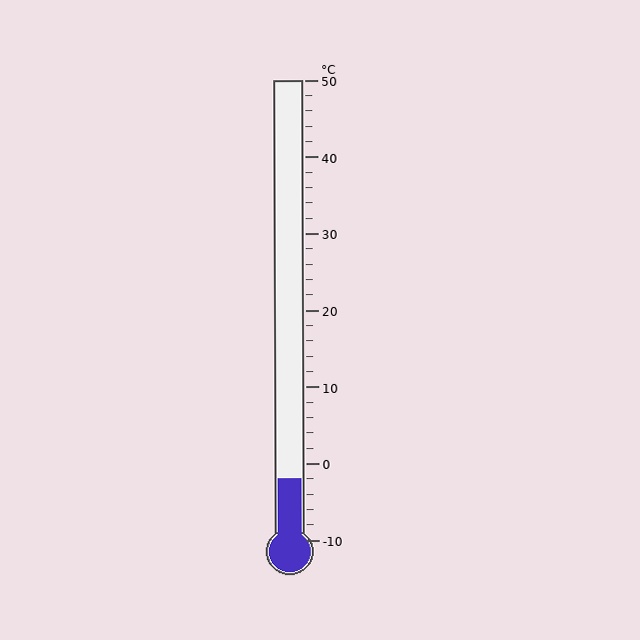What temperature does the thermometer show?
The thermometer shows approximately -2°C.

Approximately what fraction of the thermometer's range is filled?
The thermometer is filled to approximately 15% of its range.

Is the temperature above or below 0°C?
The temperature is below 0°C.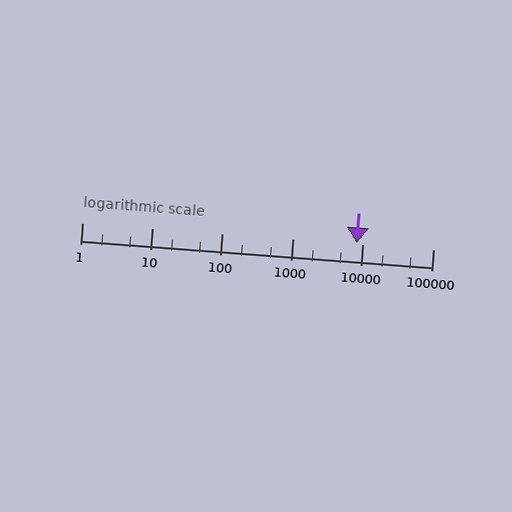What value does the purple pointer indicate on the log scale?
The pointer indicates approximately 8100.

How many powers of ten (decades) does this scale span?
The scale spans 5 decades, from 1 to 100000.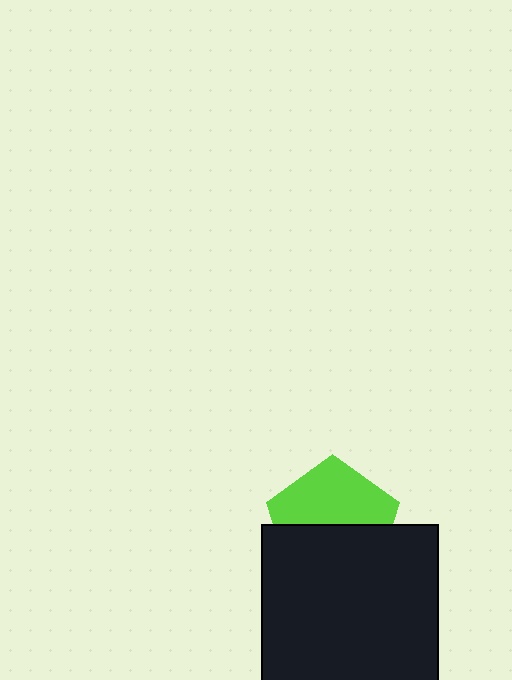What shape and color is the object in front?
The object in front is a black square.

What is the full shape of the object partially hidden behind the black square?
The partially hidden object is a lime pentagon.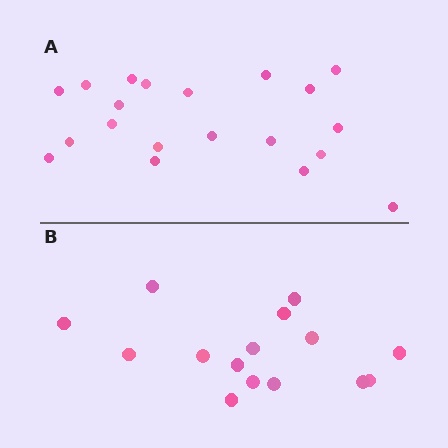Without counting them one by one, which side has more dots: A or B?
Region A (the top region) has more dots.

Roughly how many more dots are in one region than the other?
Region A has about 5 more dots than region B.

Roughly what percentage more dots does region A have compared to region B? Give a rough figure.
About 35% more.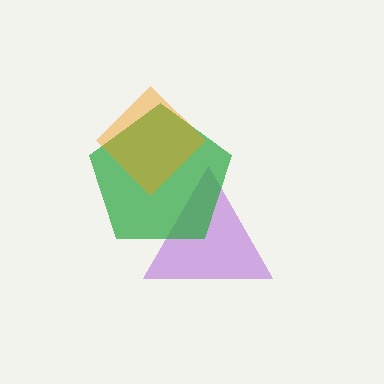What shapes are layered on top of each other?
The layered shapes are: a purple triangle, a green pentagon, an orange diamond.